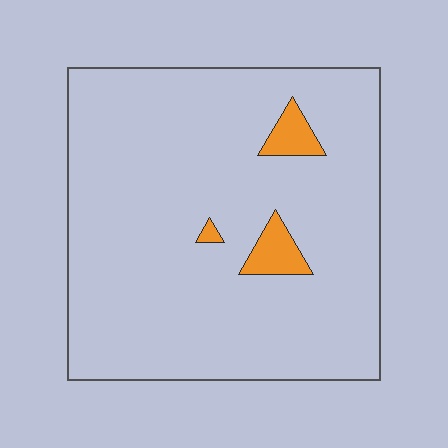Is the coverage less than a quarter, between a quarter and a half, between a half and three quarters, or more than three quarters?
Less than a quarter.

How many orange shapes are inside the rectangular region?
3.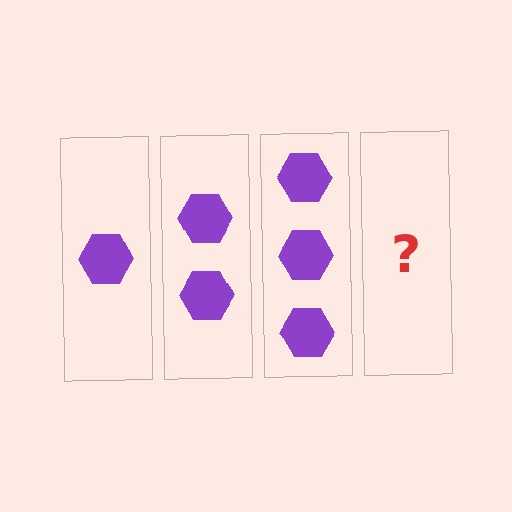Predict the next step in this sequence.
The next step is 4 hexagons.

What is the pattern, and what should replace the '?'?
The pattern is that each step adds one more hexagon. The '?' should be 4 hexagons.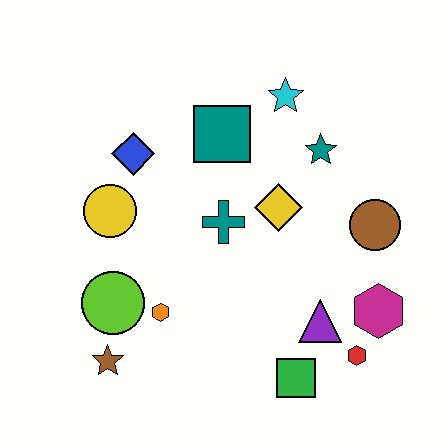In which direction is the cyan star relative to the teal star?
The cyan star is above the teal star.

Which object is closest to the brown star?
The lime circle is closest to the brown star.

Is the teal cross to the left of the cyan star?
Yes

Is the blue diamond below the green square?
No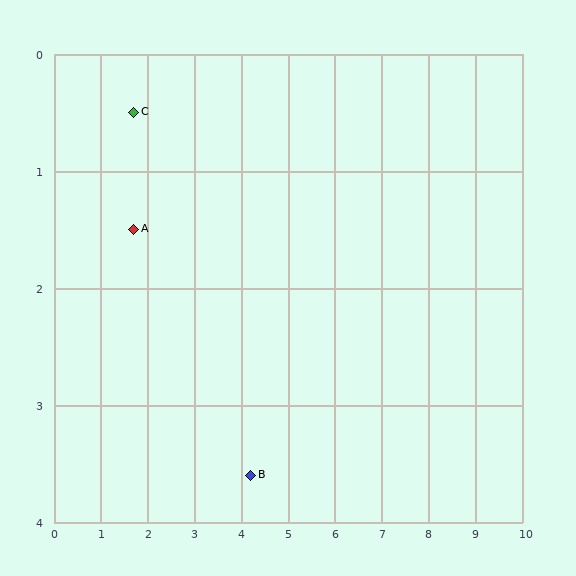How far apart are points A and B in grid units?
Points A and B are about 3.3 grid units apart.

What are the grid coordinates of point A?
Point A is at approximately (1.7, 1.5).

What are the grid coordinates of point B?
Point B is at approximately (4.2, 3.6).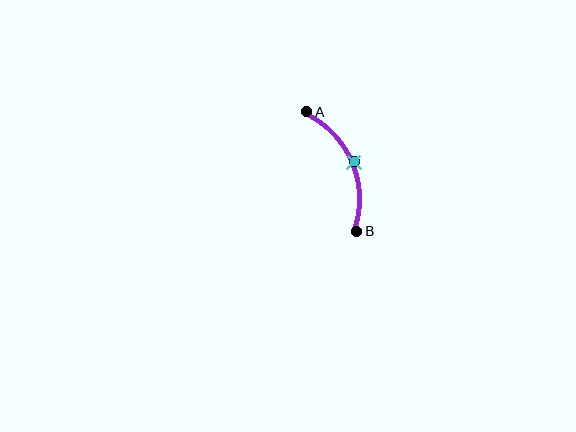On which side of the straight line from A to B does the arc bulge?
The arc bulges to the right of the straight line connecting A and B.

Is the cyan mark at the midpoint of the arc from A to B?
Yes. The cyan mark lies on the arc at equal arc-length from both A and B — it is the arc midpoint.